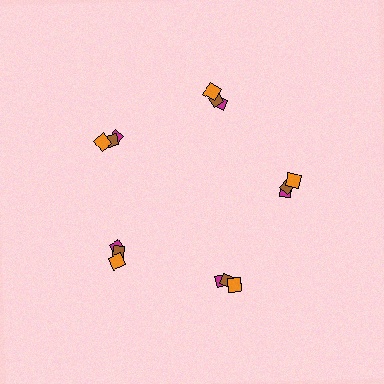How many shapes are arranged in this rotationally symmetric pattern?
There are 15 shapes, arranged in 5 groups of 3.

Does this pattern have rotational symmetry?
Yes, this pattern has 5-fold rotational symmetry. It looks the same after rotating 72 degrees around the center.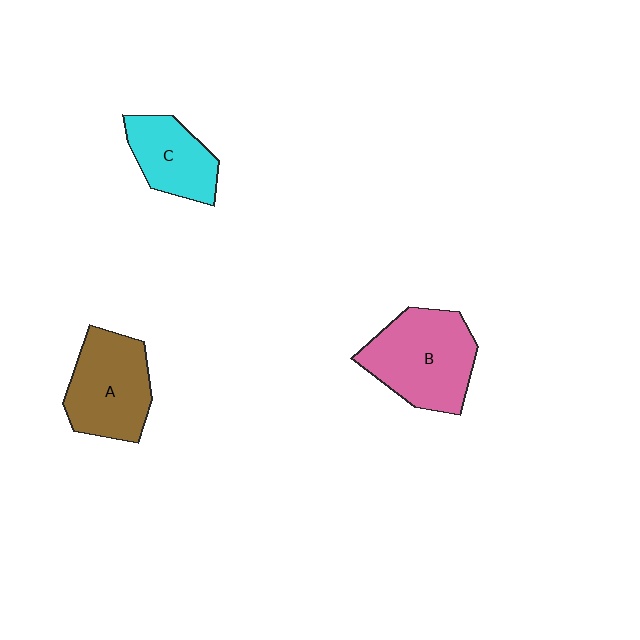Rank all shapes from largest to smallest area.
From largest to smallest: B (pink), A (brown), C (cyan).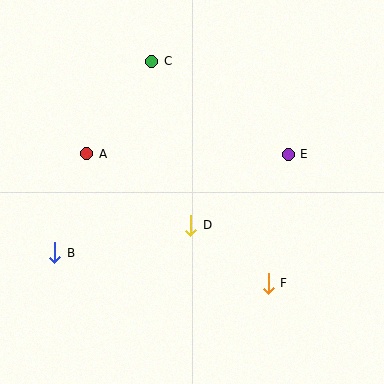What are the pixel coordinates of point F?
Point F is at (268, 283).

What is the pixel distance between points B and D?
The distance between B and D is 139 pixels.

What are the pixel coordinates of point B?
Point B is at (55, 253).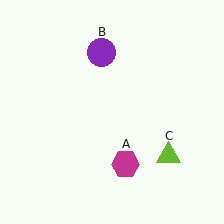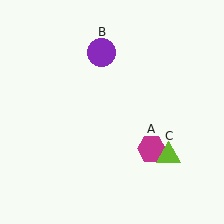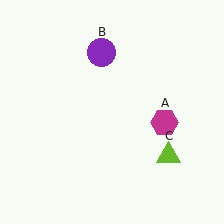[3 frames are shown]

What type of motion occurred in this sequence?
The magenta hexagon (object A) rotated counterclockwise around the center of the scene.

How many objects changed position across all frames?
1 object changed position: magenta hexagon (object A).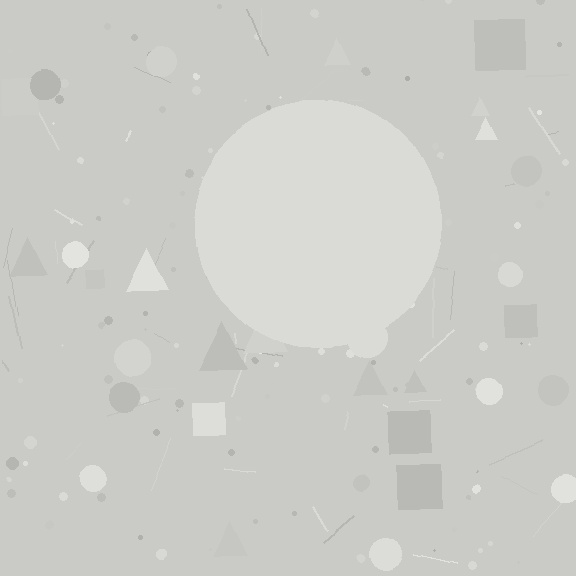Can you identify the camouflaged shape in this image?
The camouflaged shape is a circle.